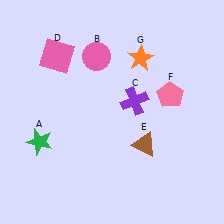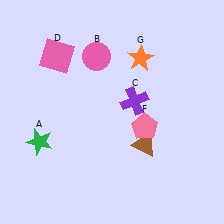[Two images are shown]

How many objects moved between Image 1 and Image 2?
1 object moved between the two images.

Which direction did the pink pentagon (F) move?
The pink pentagon (F) moved down.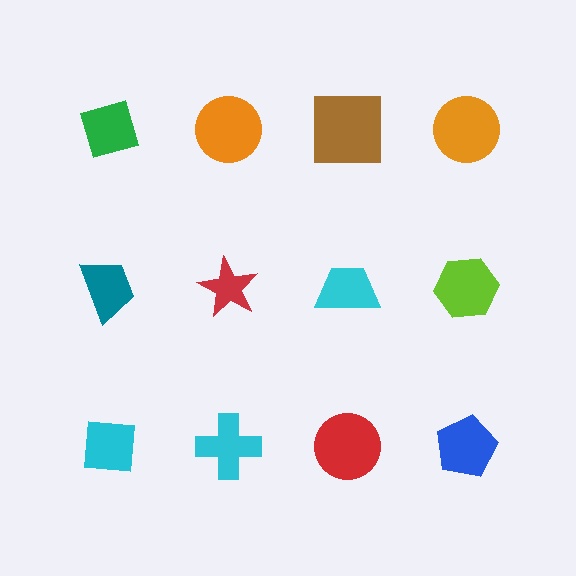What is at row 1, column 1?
A green diamond.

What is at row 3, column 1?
A cyan square.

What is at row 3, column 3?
A red circle.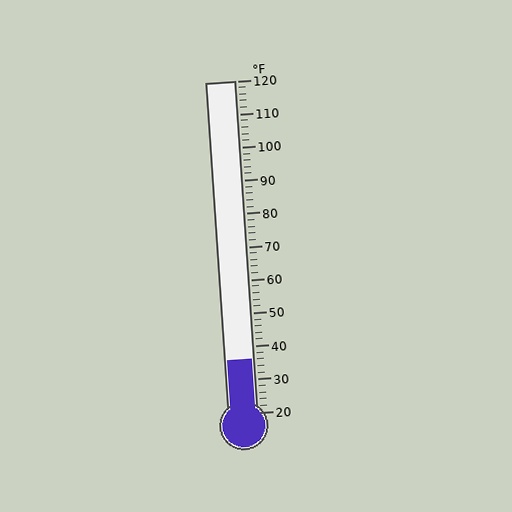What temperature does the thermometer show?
The thermometer shows approximately 36°F.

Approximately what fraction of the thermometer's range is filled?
The thermometer is filled to approximately 15% of its range.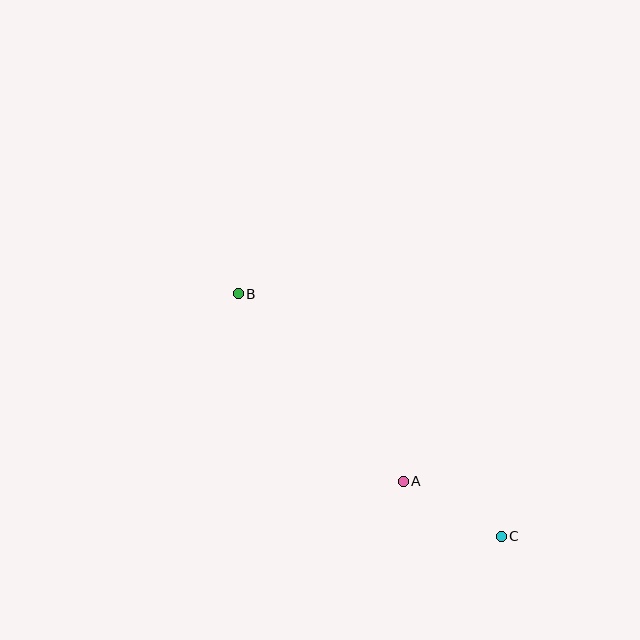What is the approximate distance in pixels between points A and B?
The distance between A and B is approximately 250 pixels.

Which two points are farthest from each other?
Points B and C are farthest from each other.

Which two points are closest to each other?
Points A and C are closest to each other.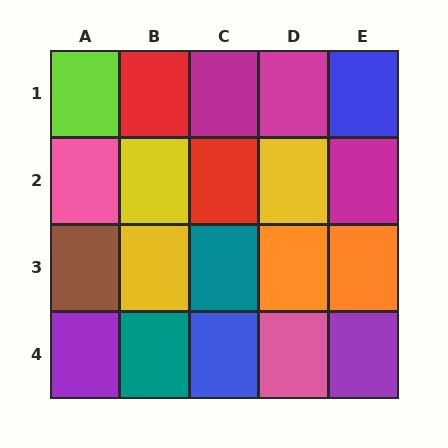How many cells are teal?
2 cells are teal.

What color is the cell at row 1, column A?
Lime.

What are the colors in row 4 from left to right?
Purple, teal, blue, pink, purple.